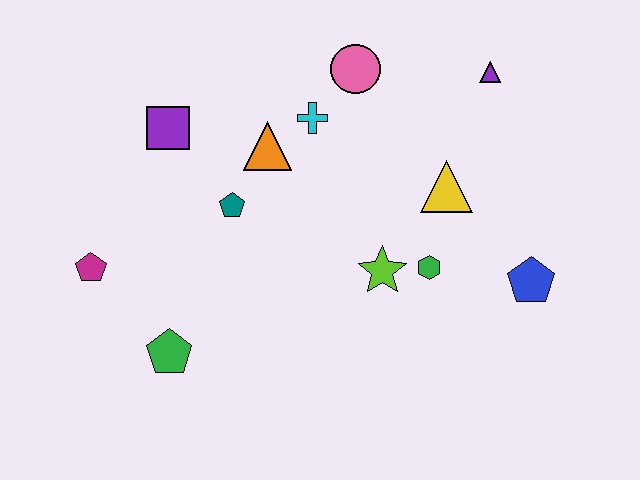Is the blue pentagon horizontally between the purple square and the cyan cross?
No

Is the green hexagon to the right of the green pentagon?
Yes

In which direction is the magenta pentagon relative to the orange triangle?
The magenta pentagon is to the left of the orange triangle.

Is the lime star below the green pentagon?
No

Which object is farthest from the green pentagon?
The purple triangle is farthest from the green pentagon.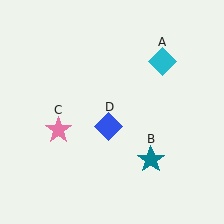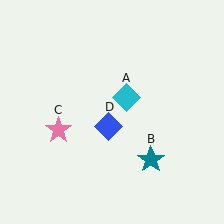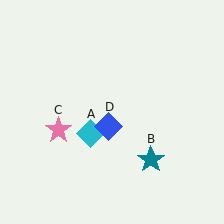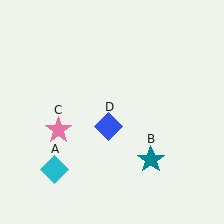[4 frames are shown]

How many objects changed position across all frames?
1 object changed position: cyan diamond (object A).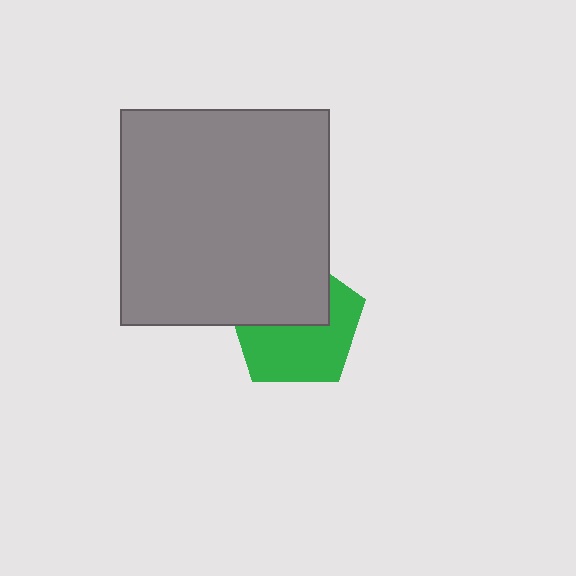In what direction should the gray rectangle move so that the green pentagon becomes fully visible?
The gray rectangle should move up. That is the shortest direction to clear the overlap and leave the green pentagon fully visible.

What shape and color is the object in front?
The object in front is a gray rectangle.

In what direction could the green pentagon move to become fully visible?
The green pentagon could move down. That would shift it out from behind the gray rectangle entirely.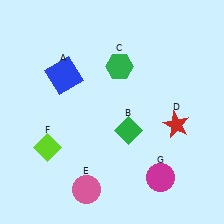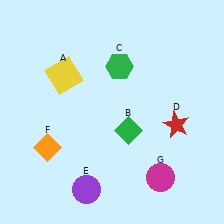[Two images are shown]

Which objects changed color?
A changed from blue to yellow. E changed from pink to purple. F changed from lime to orange.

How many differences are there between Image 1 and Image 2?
There are 3 differences between the two images.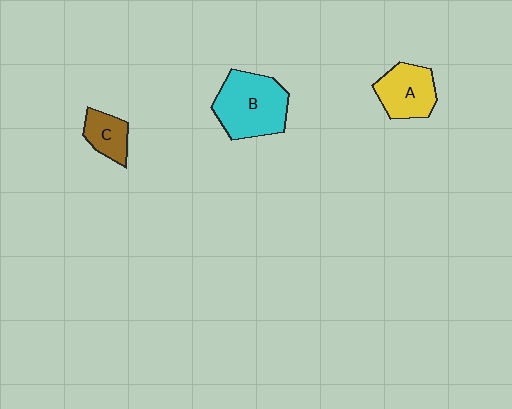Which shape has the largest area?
Shape B (cyan).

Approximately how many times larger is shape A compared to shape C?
Approximately 1.6 times.